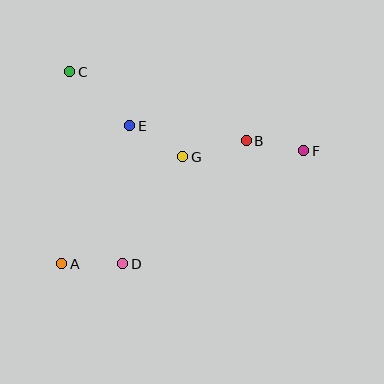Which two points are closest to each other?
Points B and F are closest to each other.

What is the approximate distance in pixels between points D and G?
The distance between D and G is approximately 123 pixels.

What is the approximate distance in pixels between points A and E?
The distance between A and E is approximately 154 pixels.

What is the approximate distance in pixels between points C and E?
The distance between C and E is approximately 81 pixels.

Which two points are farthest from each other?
Points A and F are farthest from each other.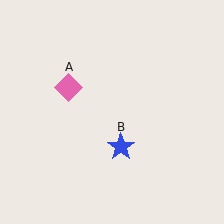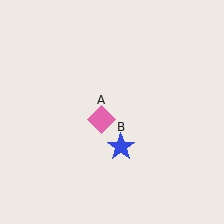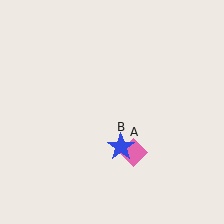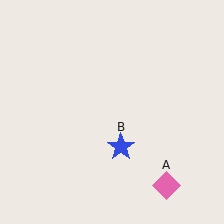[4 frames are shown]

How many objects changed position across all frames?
1 object changed position: pink diamond (object A).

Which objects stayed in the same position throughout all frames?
Blue star (object B) remained stationary.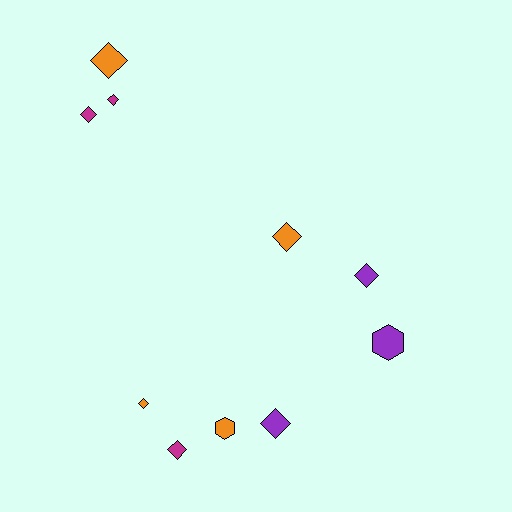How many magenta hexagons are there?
There are no magenta hexagons.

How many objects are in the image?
There are 10 objects.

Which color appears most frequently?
Orange, with 4 objects.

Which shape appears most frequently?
Diamond, with 8 objects.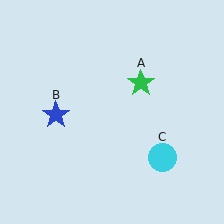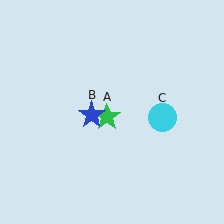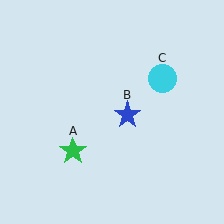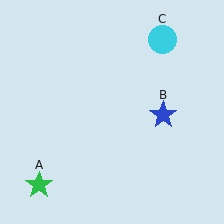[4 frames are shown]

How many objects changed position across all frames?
3 objects changed position: green star (object A), blue star (object B), cyan circle (object C).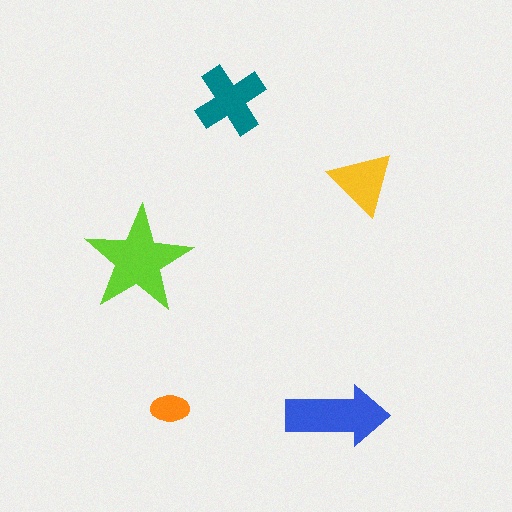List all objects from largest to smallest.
The lime star, the blue arrow, the teal cross, the yellow triangle, the orange ellipse.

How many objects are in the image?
There are 5 objects in the image.